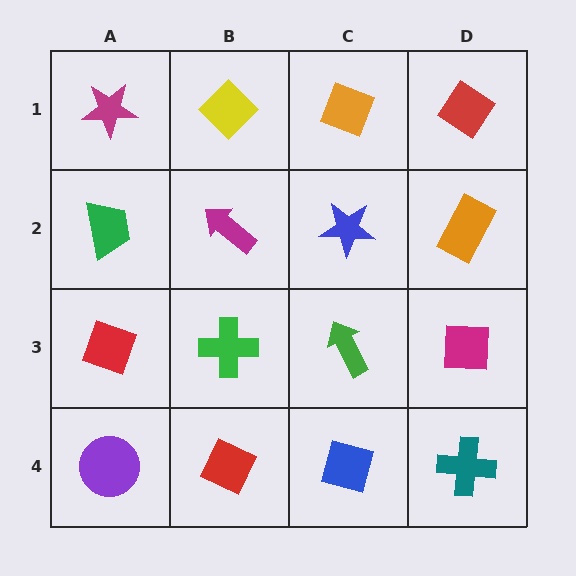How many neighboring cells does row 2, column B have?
4.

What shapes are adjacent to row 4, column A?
A red diamond (row 3, column A), a red diamond (row 4, column B).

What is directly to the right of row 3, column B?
A green arrow.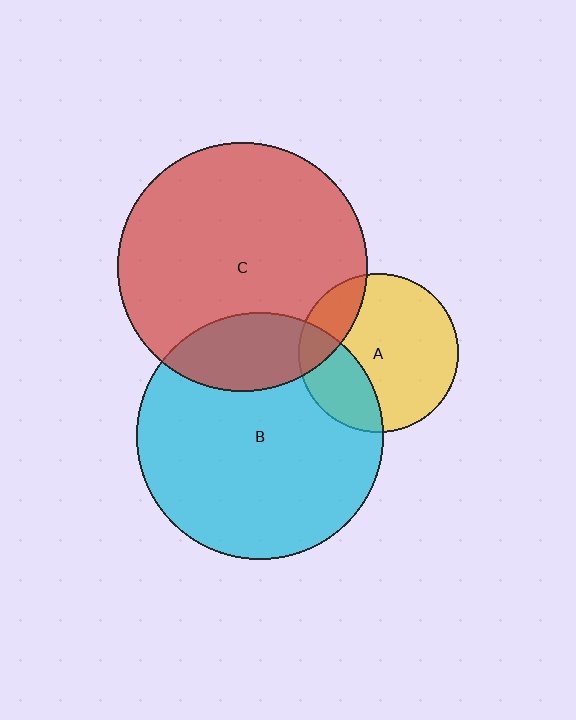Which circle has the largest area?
Circle C (red).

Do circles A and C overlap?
Yes.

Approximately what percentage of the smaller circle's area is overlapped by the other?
Approximately 20%.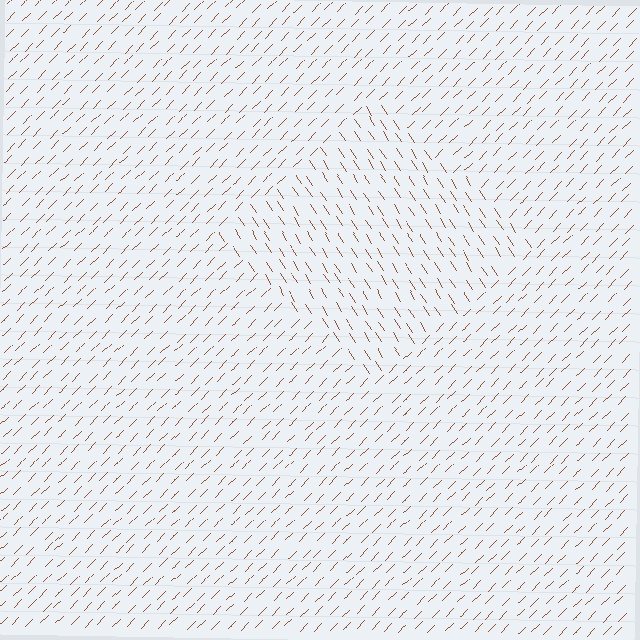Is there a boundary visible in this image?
Yes, there is a texture boundary formed by a change in line orientation.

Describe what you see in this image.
The image is filled with small brown line segments. A diamond region in the image has lines oriented differently from the surrounding lines, creating a visible texture boundary.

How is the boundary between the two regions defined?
The boundary is defined purely by a change in line orientation (approximately 77 degrees difference). All lines are the same color and thickness.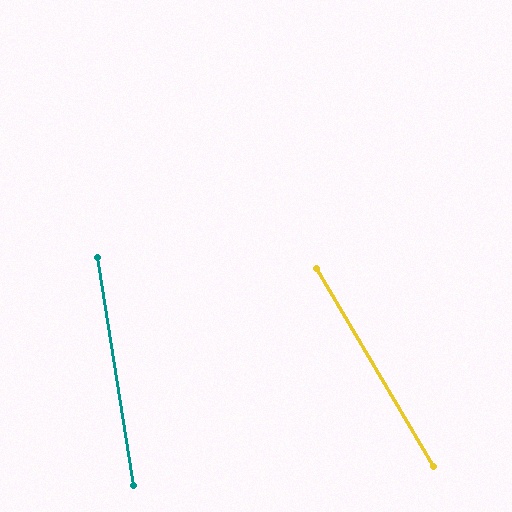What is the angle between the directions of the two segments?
Approximately 22 degrees.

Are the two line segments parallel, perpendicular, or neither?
Neither parallel nor perpendicular — they differ by about 22°.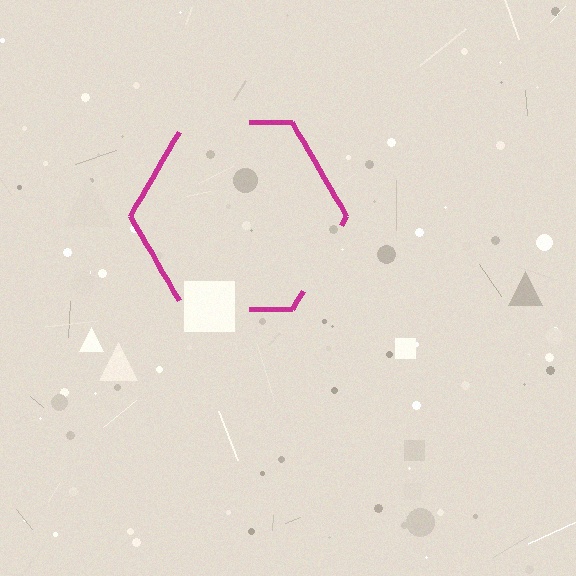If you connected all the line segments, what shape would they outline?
They would outline a hexagon.